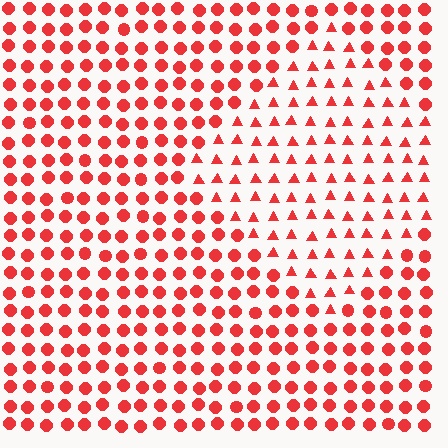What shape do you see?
I see a diamond.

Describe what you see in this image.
The image is filled with small red elements arranged in a uniform grid. A diamond-shaped region contains triangles, while the surrounding area contains circles. The boundary is defined purely by the change in element shape.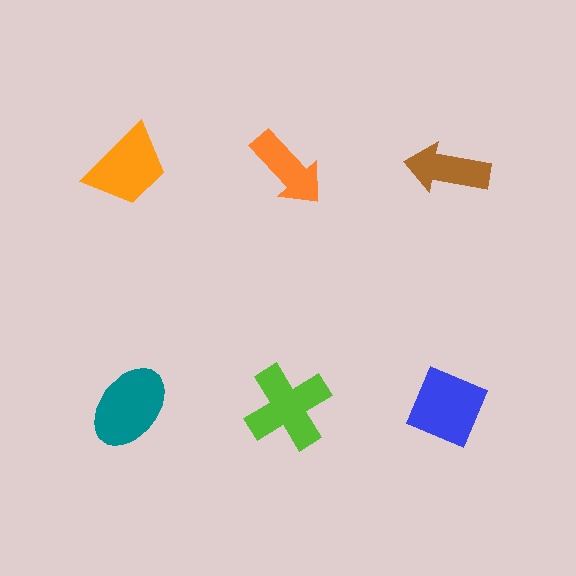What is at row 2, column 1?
A teal ellipse.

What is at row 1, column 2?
An orange arrow.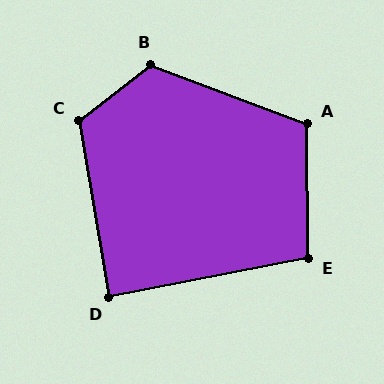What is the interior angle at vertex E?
Approximately 101 degrees (obtuse).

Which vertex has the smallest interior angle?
D, at approximately 89 degrees.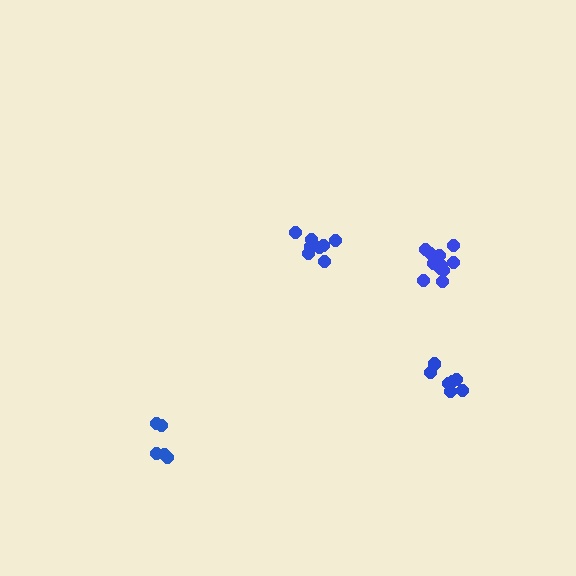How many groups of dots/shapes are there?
There are 4 groups.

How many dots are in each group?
Group 1: 7 dots, Group 2: 5 dots, Group 3: 8 dots, Group 4: 11 dots (31 total).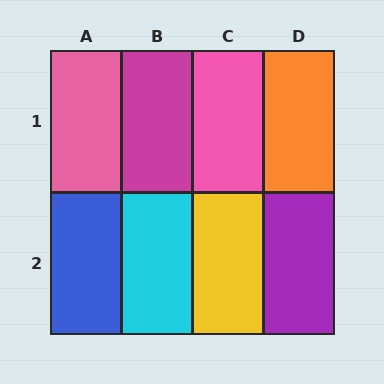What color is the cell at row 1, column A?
Pink.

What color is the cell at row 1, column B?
Magenta.